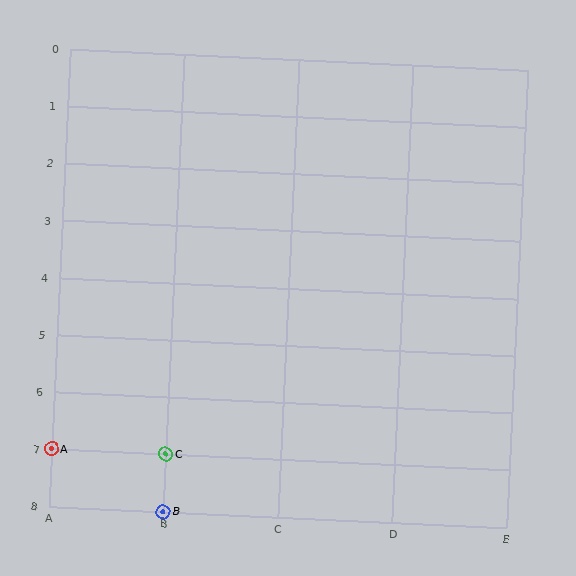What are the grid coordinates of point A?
Point A is at grid coordinates (A, 7).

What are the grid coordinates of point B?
Point B is at grid coordinates (B, 8).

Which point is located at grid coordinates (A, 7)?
Point A is at (A, 7).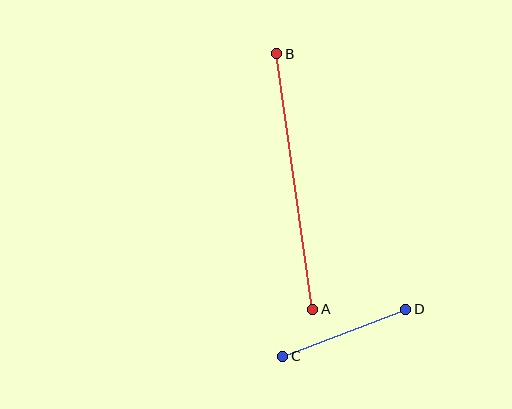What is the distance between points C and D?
The distance is approximately 131 pixels.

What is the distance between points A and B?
The distance is approximately 258 pixels.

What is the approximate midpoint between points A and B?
The midpoint is at approximately (295, 181) pixels.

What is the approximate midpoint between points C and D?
The midpoint is at approximately (344, 333) pixels.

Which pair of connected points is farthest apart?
Points A and B are farthest apart.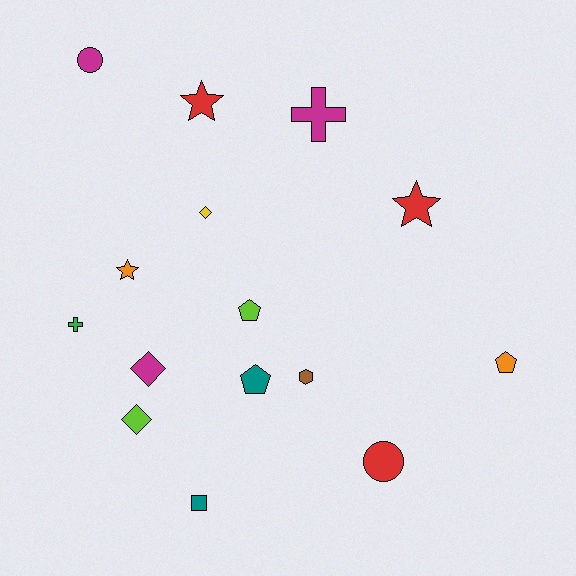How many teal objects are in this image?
There are 2 teal objects.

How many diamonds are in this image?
There are 3 diamonds.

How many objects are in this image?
There are 15 objects.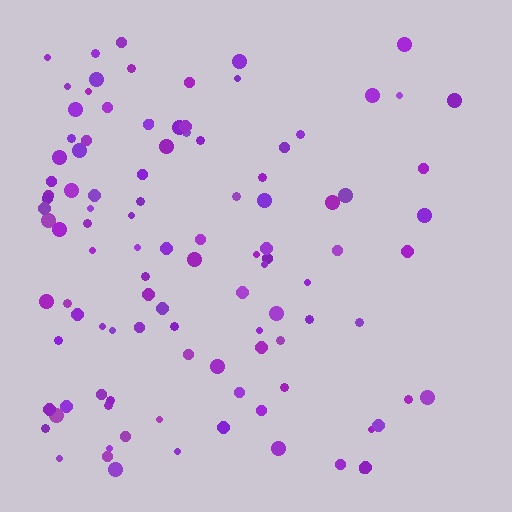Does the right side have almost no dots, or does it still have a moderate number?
Still a moderate number, just noticeably fewer than the left.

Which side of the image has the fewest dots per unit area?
The right.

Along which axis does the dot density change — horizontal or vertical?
Horizontal.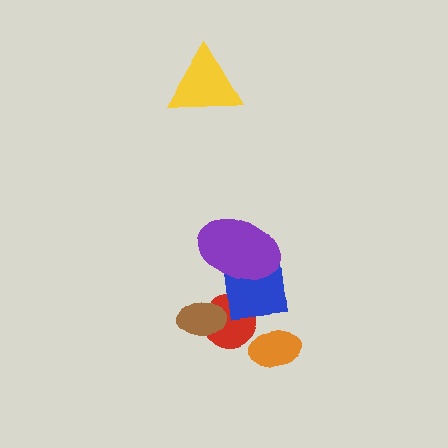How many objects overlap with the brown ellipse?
1 object overlaps with the brown ellipse.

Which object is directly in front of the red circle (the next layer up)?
The blue square is directly in front of the red circle.